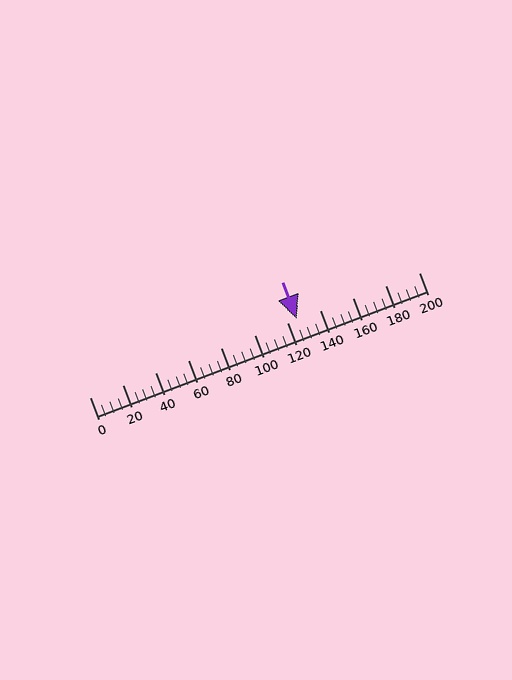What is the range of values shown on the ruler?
The ruler shows values from 0 to 200.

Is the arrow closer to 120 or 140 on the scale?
The arrow is closer to 120.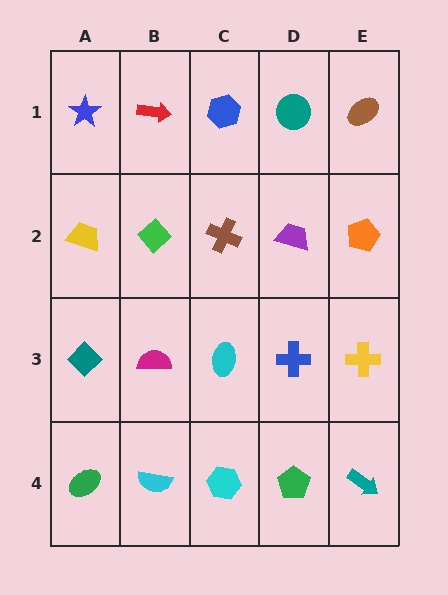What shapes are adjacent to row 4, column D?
A blue cross (row 3, column D), a cyan hexagon (row 4, column C), a teal arrow (row 4, column E).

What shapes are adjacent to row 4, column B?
A magenta semicircle (row 3, column B), a green ellipse (row 4, column A), a cyan hexagon (row 4, column C).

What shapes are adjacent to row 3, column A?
A yellow trapezoid (row 2, column A), a green ellipse (row 4, column A), a magenta semicircle (row 3, column B).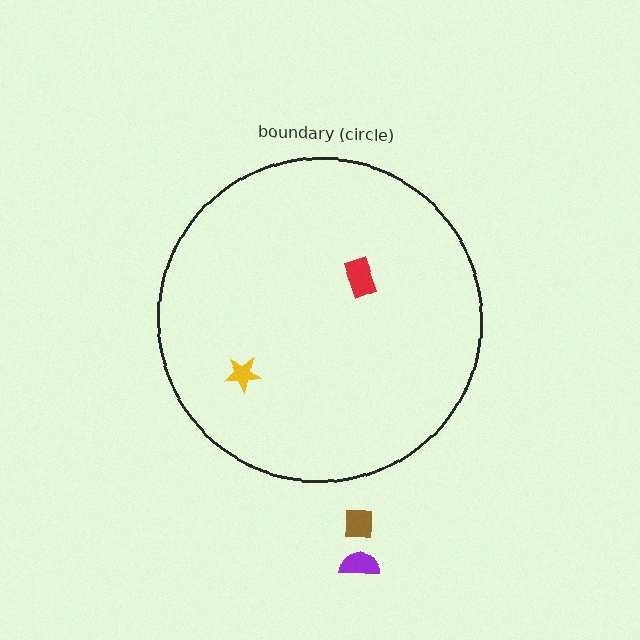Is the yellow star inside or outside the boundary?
Inside.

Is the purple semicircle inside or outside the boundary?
Outside.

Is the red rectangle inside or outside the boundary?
Inside.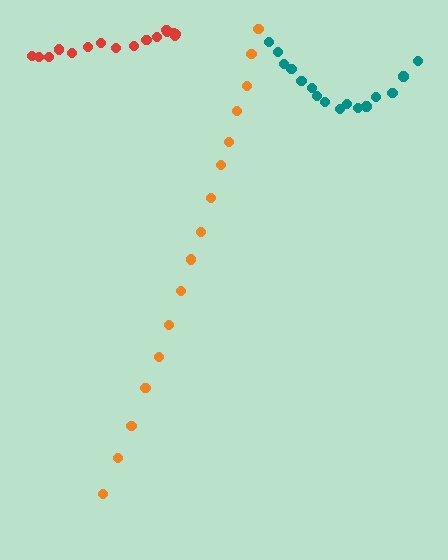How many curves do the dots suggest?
There are 3 distinct paths.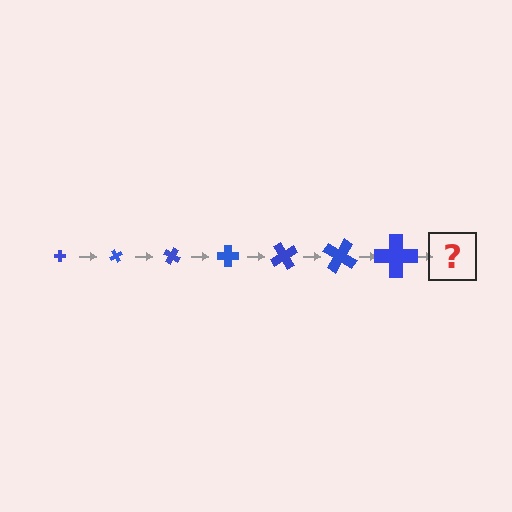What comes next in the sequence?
The next element should be a cross, larger than the previous one and rotated 420 degrees from the start.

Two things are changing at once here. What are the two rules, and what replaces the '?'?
The two rules are that the cross grows larger each step and it rotates 60 degrees each step. The '?' should be a cross, larger than the previous one and rotated 420 degrees from the start.